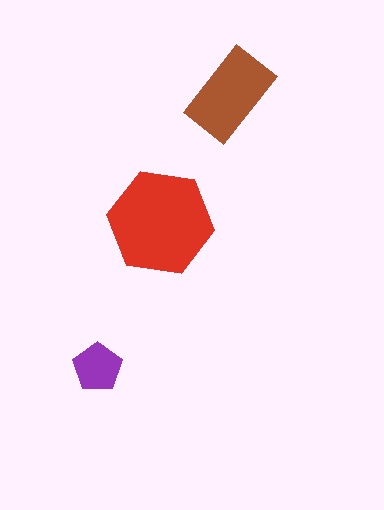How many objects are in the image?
There are 3 objects in the image.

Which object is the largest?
The red hexagon.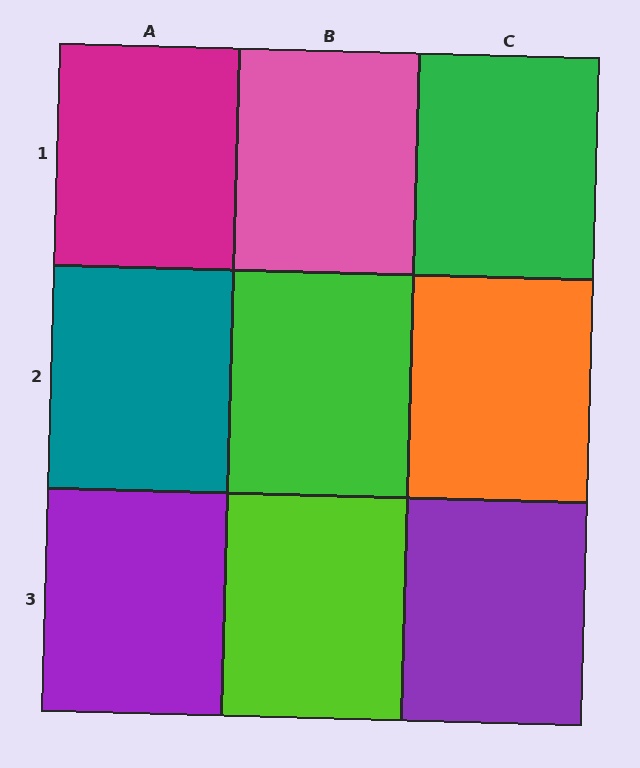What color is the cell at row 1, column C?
Green.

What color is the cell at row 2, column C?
Orange.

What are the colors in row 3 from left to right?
Purple, lime, purple.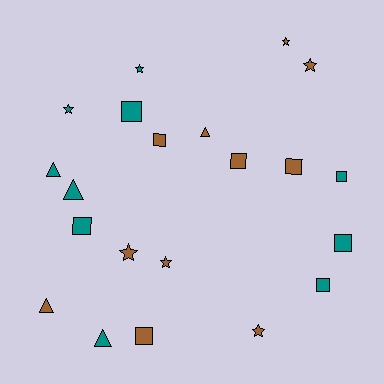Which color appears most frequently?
Brown, with 11 objects.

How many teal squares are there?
There are 5 teal squares.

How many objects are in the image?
There are 21 objects.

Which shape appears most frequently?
Square, with 9 objects.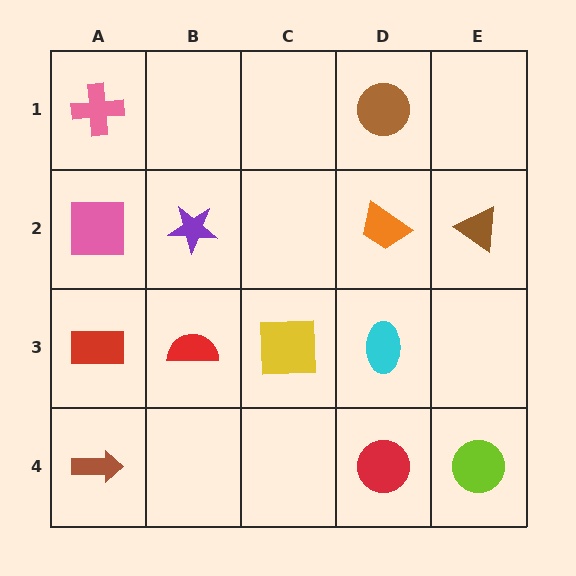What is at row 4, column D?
A red circle.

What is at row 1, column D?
A brown circle.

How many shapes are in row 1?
2 shapes.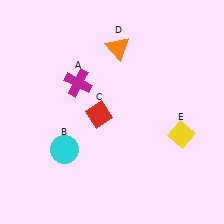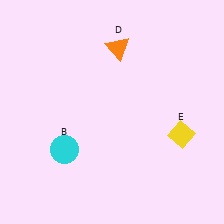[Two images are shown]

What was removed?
The red diamond (C), the magenta cross (A) were removed in Image 2.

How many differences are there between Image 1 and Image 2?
There are 2 differences between the two images.